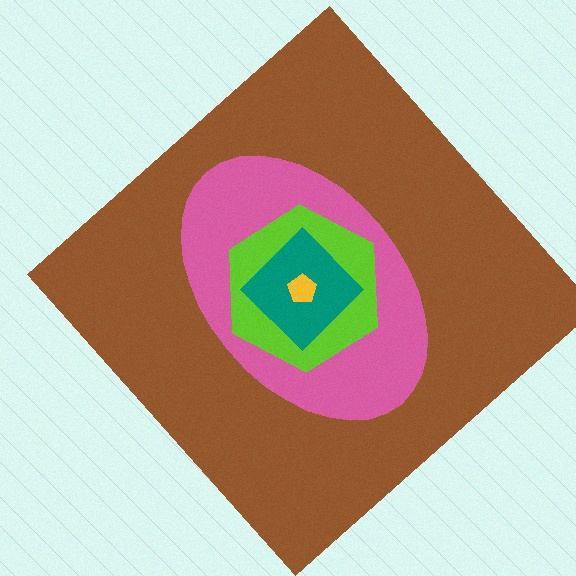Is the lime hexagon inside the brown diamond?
Yes.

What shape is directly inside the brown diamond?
The pink ellipse.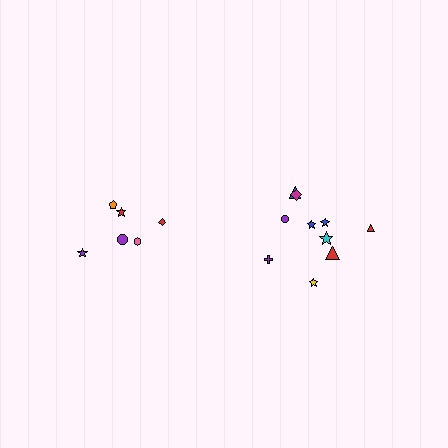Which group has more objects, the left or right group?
The right group.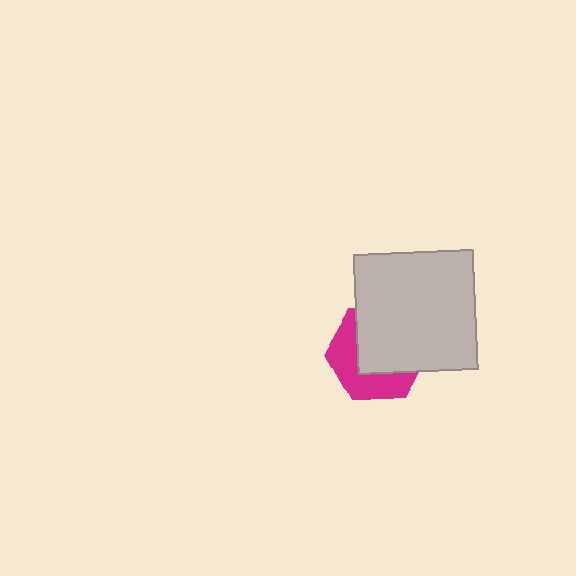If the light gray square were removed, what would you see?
You would see the complete magenta hexagon.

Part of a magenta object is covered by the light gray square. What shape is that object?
It is a hexagon.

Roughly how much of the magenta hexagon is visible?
A small part of it is visible (roughly 44%).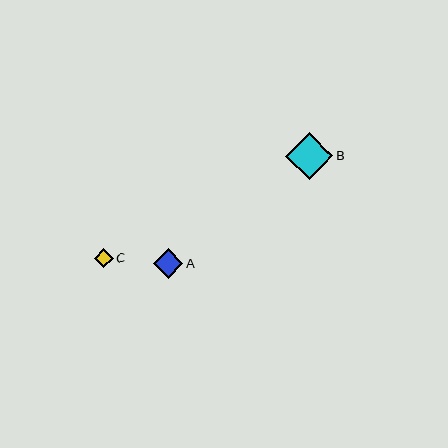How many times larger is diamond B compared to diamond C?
Diamond B is approximately 2.5 times the size of diamond C.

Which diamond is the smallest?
Diamond C is the smallest with a size of approximately 19 pixels.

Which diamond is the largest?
Diamond B is the largest with a size of approximately 47 pixels.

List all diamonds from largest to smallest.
From largest to smallest: B, A, C.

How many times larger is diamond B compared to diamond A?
Diamond B is approximately 1.6 times the size of diamond A.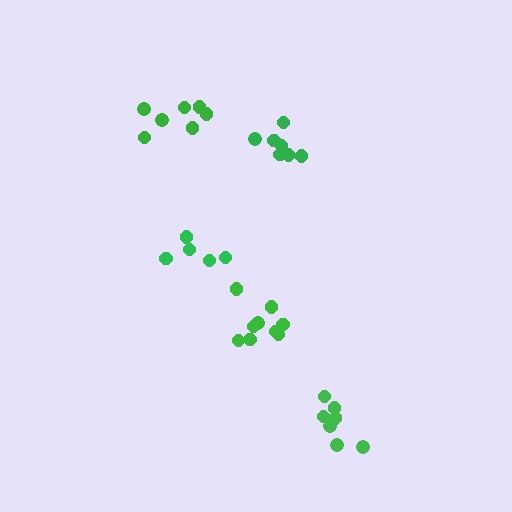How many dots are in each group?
Group 1: 9 dots, Group 2: 7 dots, Group 3: 5 dots, Group 4: 7 dots, Group 5: 7 dots (35 total).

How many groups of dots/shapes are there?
There are 5 groups.